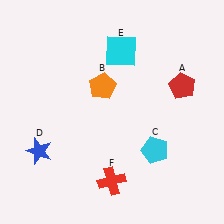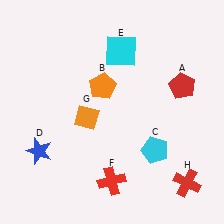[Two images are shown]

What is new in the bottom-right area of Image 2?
A red cross (H) was added in the bottom-right area of Image 2.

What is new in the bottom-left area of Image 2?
An orange diamond (G) was added in the bottom-left area of Image 2.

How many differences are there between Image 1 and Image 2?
There are 2 differences between the two images.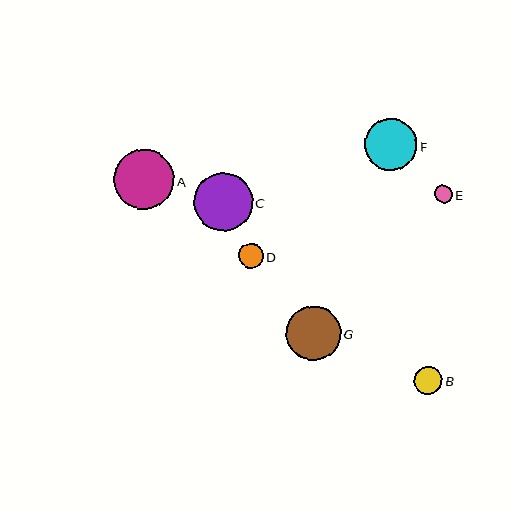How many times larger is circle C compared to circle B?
Circle C is approximately 2.1 times the size of circle B.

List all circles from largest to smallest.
From largest to smallest: A, C, G, F, B, D, E.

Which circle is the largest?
Circle A is the largest with a size of approximately 60 pixels.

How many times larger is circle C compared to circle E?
Circle C is approximately 3.2 times the size of circle E.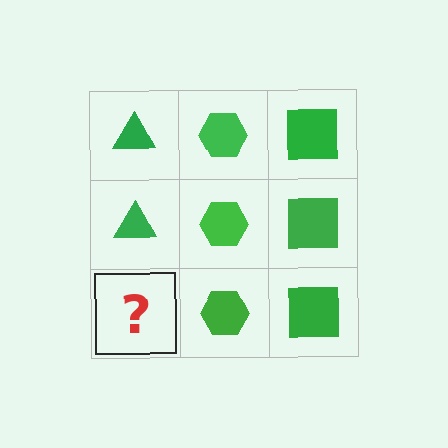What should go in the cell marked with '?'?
The missing cell should contain a green triangle.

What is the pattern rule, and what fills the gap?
The rule is that each column has a consistent shape. The gap should be filled with a green triangle.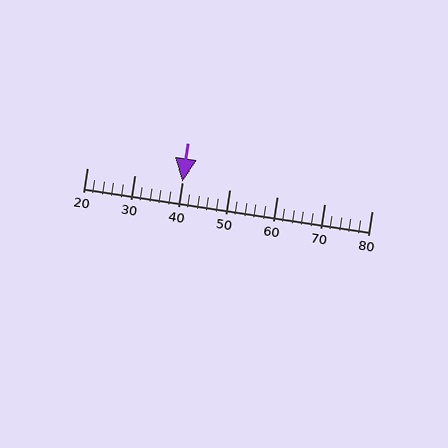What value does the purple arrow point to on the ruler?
The purple arrow points to approximately 40.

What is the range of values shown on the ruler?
The ruler shows values from 20 to 80.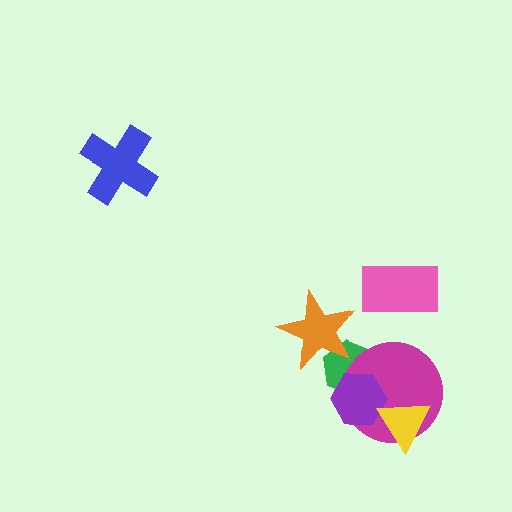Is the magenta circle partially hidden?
Yes, it is partially covered by another shape.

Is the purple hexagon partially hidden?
Yes, it is partially covered by another shape.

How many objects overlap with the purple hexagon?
3 objects overlap with the purple hexagon.